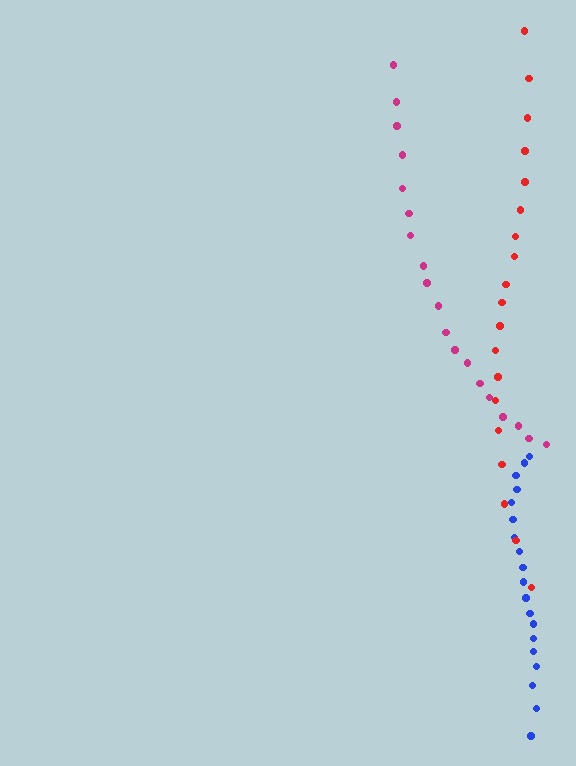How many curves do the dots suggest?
There are 3 distinct paths.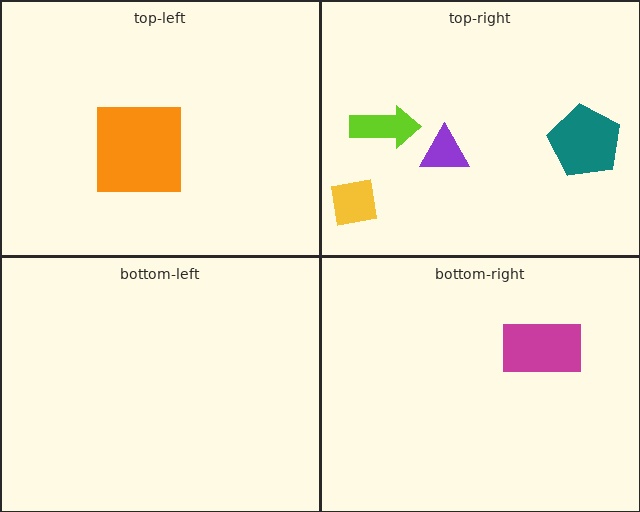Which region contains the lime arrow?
The top-right region.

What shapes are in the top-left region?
The orange square.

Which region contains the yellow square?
The top-right region.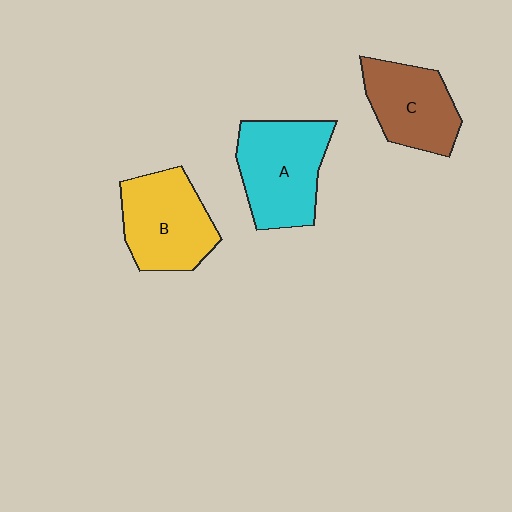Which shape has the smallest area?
Shape C (brown).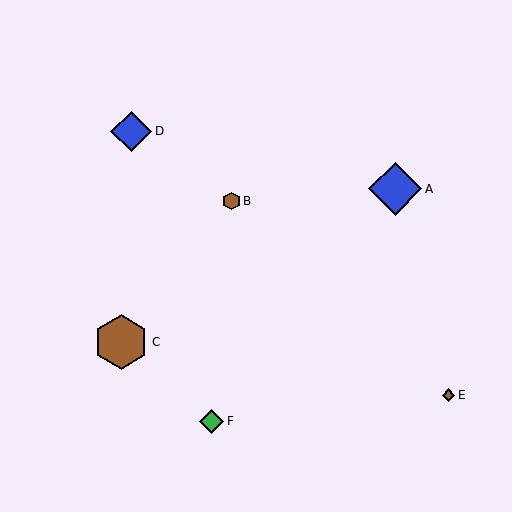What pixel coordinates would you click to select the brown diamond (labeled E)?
Click at (448, 395) to select the brown diamond E.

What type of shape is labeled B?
Shape B is a brown hexagon.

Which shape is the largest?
The brown hexagon (labeled C) is the largest.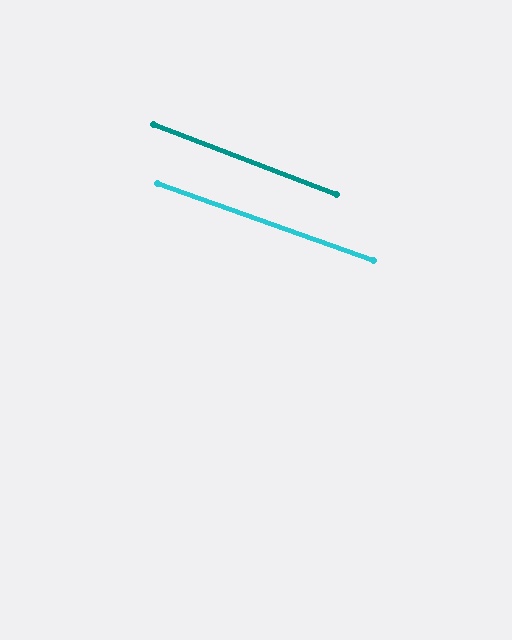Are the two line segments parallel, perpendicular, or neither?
Parallel — their directions differ by only 1.7°.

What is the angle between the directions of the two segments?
Approximately 2 degrees.